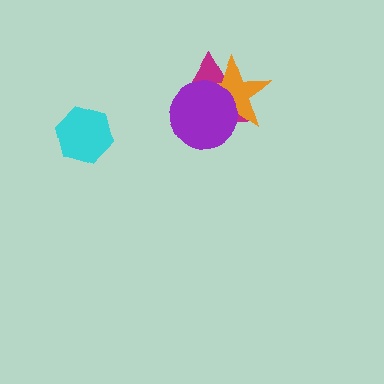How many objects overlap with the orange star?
2 objects overlap with the orange star.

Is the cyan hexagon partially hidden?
No, no other shape covers it.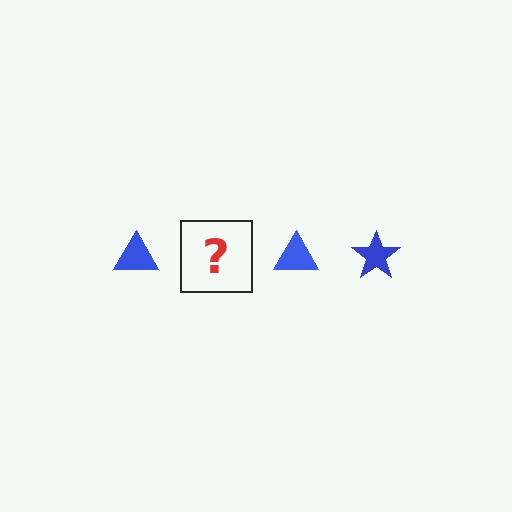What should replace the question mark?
The question mark should be replaced with a blue star.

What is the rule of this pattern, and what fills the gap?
The rule is that the pattern cycles through triangle, star shapes in blue. The gap should be filled with a blue star.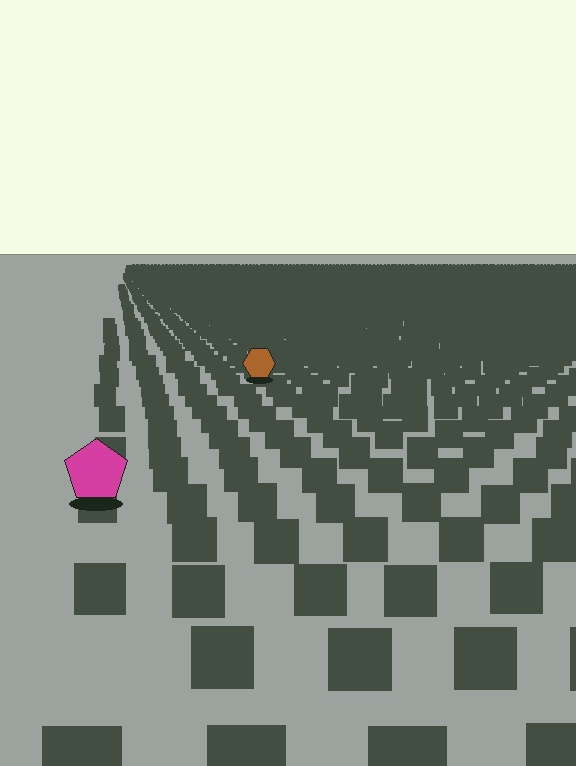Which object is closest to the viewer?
The magenta pentagon is closest. The texture marks near it are larger and more spread out.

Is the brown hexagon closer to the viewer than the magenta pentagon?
No. The magenta pentagon is closer — you can tell from the texture gradient: the ground texture is coarser near it.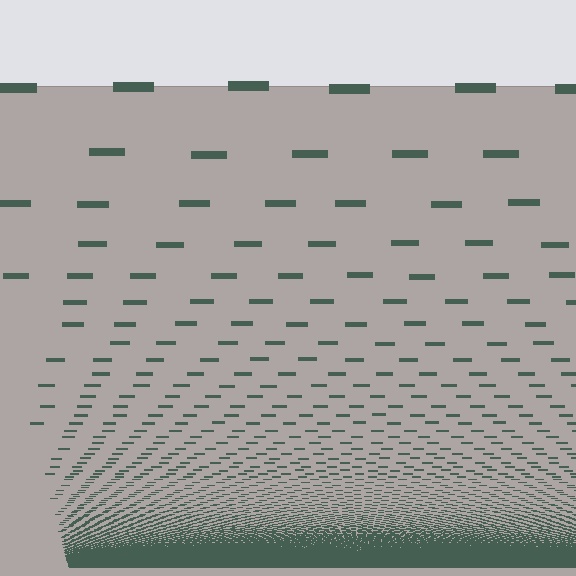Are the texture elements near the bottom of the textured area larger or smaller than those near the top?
Smaller. The gradient is inverted — elements near the bottom are smaller and denser.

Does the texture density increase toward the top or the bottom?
Density increases toward the bottom.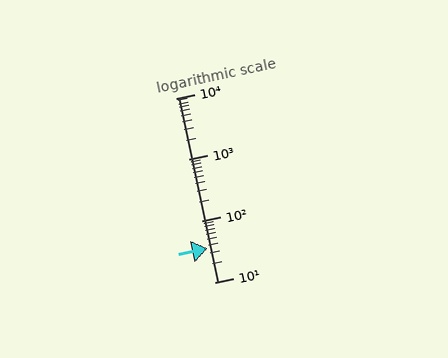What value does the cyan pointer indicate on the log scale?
The pointer indicates approximately 35.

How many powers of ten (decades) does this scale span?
The scale spans 3 decades, from 10 to 10000.